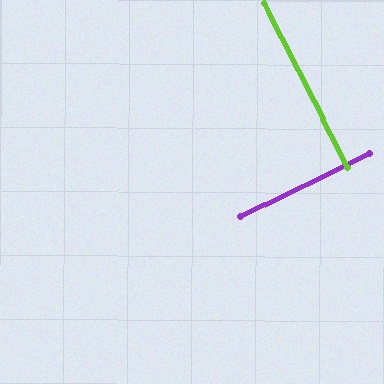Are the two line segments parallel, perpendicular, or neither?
Perpendicular — they meet at approximately 90°.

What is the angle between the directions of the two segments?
Approximately 90 degrees.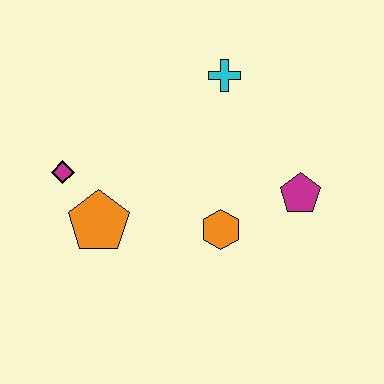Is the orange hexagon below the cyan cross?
Yes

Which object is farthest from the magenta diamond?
The magenta pentagon is farthest from the magenta diamond.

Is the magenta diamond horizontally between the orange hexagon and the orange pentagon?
No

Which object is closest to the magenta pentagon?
The orange hexagon is closest to the magenta pentagon.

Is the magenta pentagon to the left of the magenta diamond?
No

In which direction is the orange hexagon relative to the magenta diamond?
The orange hexagon is to the right of the magenta diamond.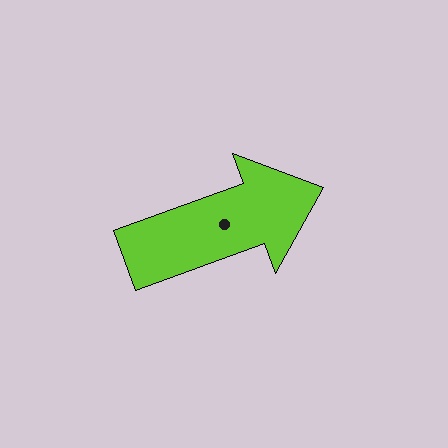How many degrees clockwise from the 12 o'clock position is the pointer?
Approximately 70 degrees.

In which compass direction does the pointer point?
East.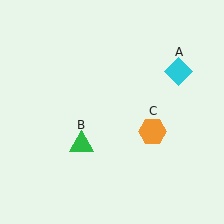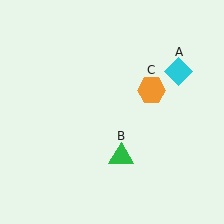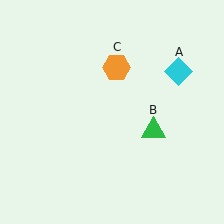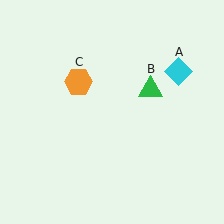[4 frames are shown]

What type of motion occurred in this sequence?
The green triangle (object B), orange hexagon (object C) rotated counterclockwise around the center of the scene.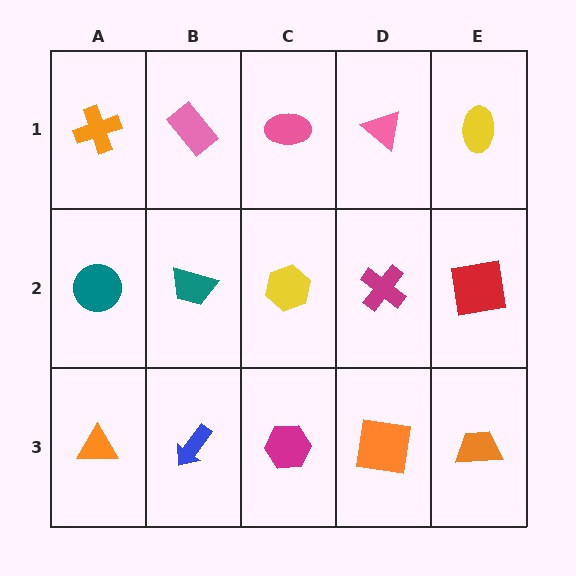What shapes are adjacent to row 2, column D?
A pink triangle (row 1, column D), an orange square (row 3, column D), a yellow hexagon (row 2, column C), a red square (row 2, column E).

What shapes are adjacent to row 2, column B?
A pink rectangle (row 1, column B), a blue arrow (row 3, column B), a teal circle (row 2, column A), a yellow hexagon (row 2, column C).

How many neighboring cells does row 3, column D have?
3.